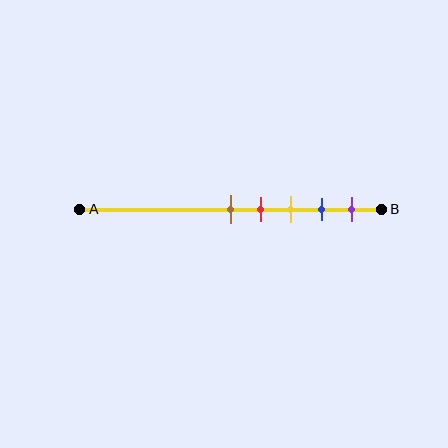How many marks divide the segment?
There are 5 marks dividing the segment.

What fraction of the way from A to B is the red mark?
The red mark is approximately 60% (0.6) of the way from A to B.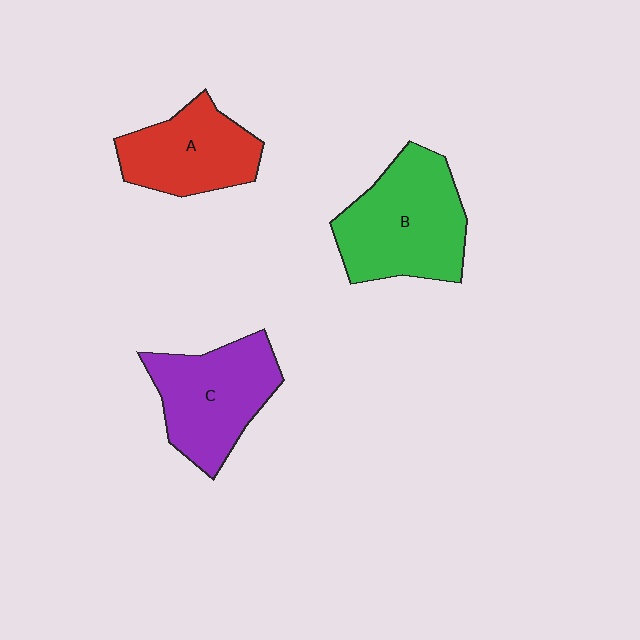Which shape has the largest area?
Shape B (green).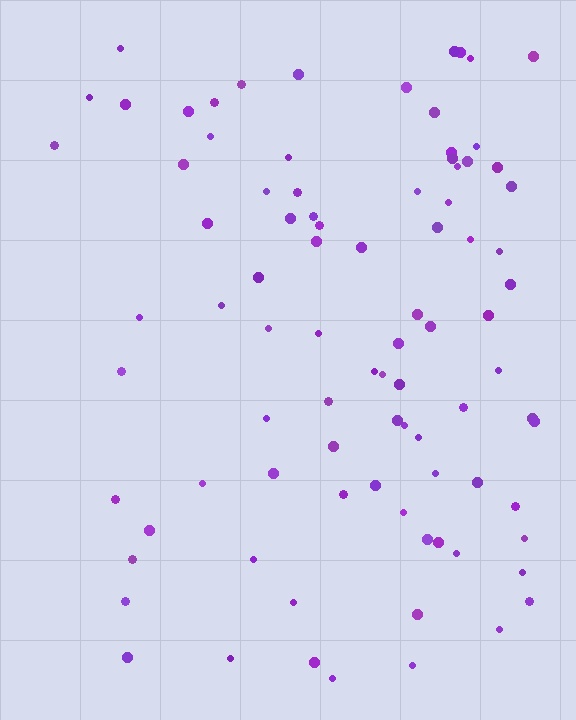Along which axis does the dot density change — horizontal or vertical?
Horizontal.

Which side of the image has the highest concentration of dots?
The right.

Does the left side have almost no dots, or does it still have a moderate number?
Still a moderate number, just noticeably fewer than the right.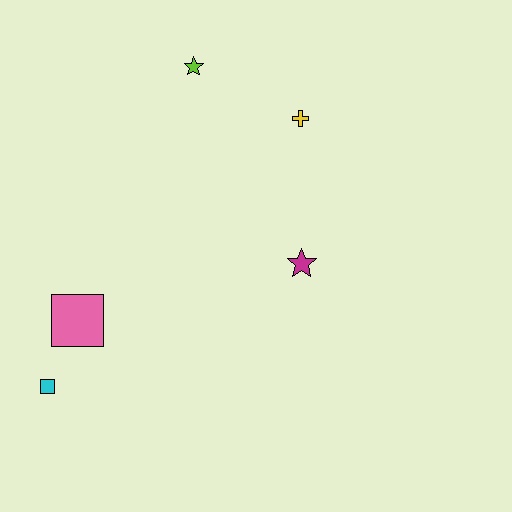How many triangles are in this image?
There are no triangles.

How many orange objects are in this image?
There are no orange objects.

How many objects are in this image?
There are 5 objects.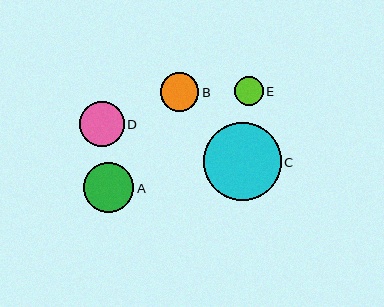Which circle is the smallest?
Circle E is the smallest with a size of approximately 28 pixels.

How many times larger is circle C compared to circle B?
Circle C is approximately 2.0 times the size of circle B.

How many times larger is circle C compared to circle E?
Circle C is approximately 2.7 times the size of circle E.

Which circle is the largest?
Circle C is the largest with a size of approximately 78 pixels.